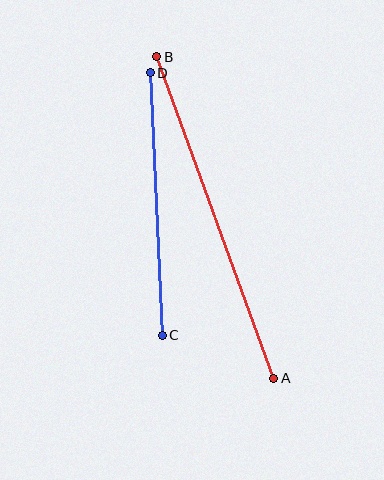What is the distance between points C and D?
The distance is approximately 263 pixels.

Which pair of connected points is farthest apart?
Points A and B are farthest apart.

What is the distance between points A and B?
The distance is approximately 342 pixels.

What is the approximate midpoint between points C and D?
The midpoint is at approximately (156, 204) pixels.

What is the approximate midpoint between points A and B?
The midpoint is at approximately (215, 218) pixels.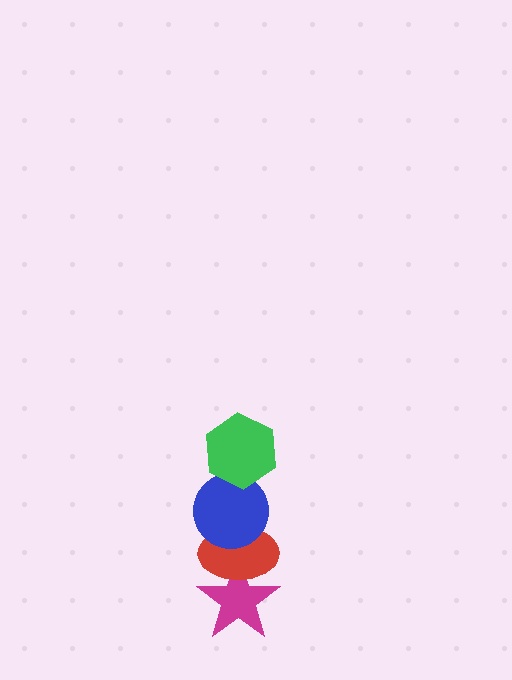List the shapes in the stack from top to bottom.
From top to bottom: the green hexagon, the blue circle, the red ellipse, the magenta star.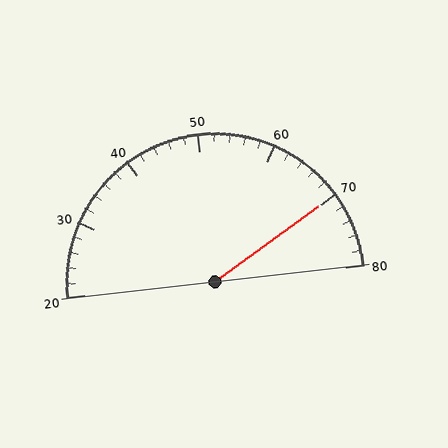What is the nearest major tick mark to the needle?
The nearest major tick mark is 70.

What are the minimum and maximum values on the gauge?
The gauge ranges from 20 to 80.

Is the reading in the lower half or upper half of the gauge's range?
The reading is in the upper half of the range (20 to 80).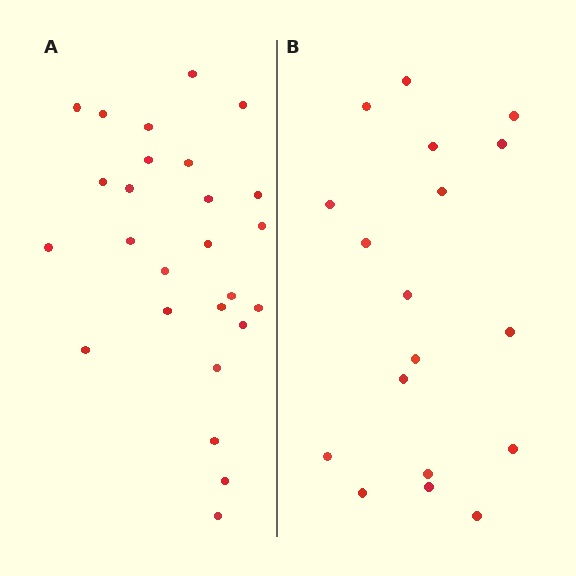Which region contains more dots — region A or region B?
Region A (the left region) has more dots.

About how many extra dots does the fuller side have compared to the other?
Region A has roughly 8 or so more dots than region B.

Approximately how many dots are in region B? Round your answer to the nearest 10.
About 20 dots. (The exact count is 18, which rounds to 20.)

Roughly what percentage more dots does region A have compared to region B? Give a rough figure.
About 45% more.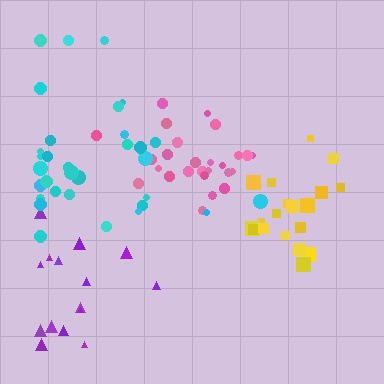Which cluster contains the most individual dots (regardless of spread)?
Cyan (33).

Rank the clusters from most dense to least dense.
pink, yellow, cyan, purple.